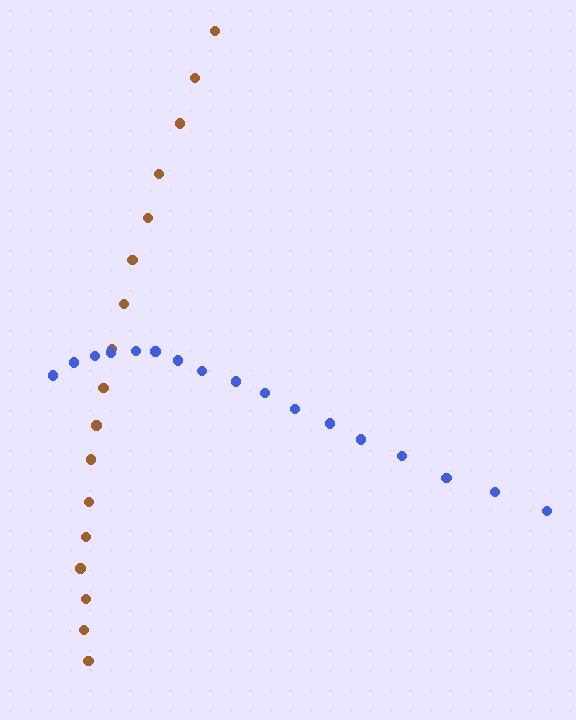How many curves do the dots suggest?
There are 2 distinct paths.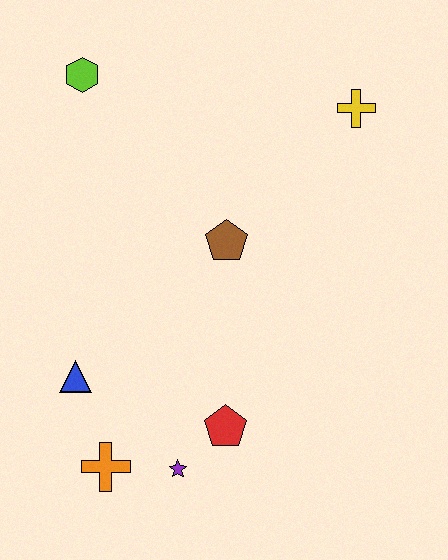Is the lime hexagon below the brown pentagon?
No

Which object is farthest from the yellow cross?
The orange cross is farthest from the yellow cross.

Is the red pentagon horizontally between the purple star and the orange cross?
No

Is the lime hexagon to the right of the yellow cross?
No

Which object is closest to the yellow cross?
The brown pentagon is closest to the yellow cross.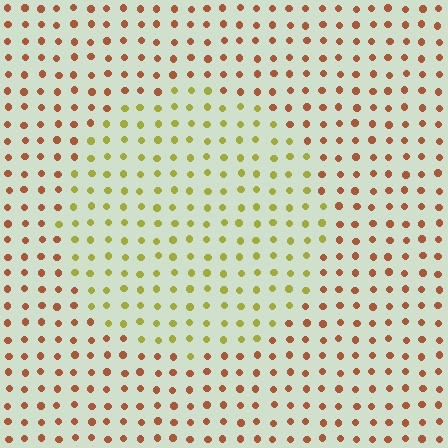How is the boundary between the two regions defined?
The boundary is defined purely by a slight shift in hue (about 49 degrees). Spacing, size, and orientation are identical on both sides.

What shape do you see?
I see a circle.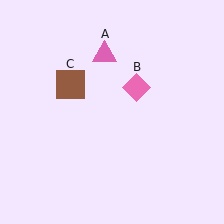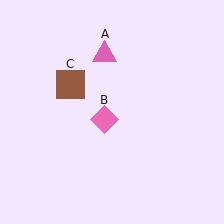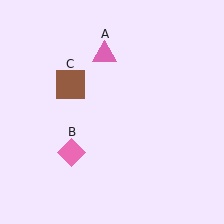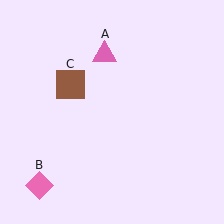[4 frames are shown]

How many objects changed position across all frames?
1 object changed position: pink diamond (object B).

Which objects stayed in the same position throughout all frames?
Pink triangle (object A) and brown square (object C) remained stationary.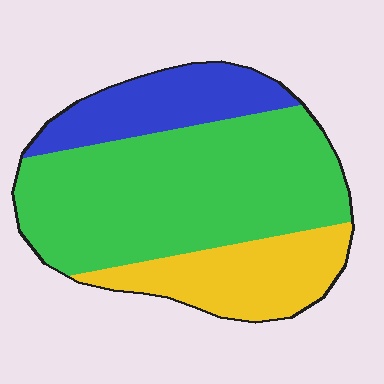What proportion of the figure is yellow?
Yellow takes up less than a quarter of the figure.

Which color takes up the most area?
Green, at roughly 60%.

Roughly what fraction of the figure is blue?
Blue takes up about one fifth (1/5) of the figure.